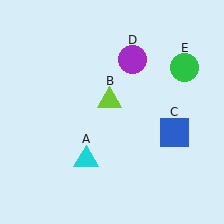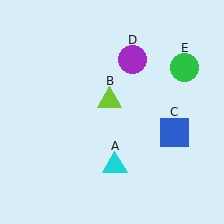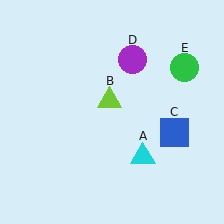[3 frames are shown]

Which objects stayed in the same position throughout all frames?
Lime triangle (object B) and blue square (object C) and purple circle (object D) and green circle (object E) remained stationary.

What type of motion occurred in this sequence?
The cyan triangle (object A) rotated counterclockwise around the center of the scene.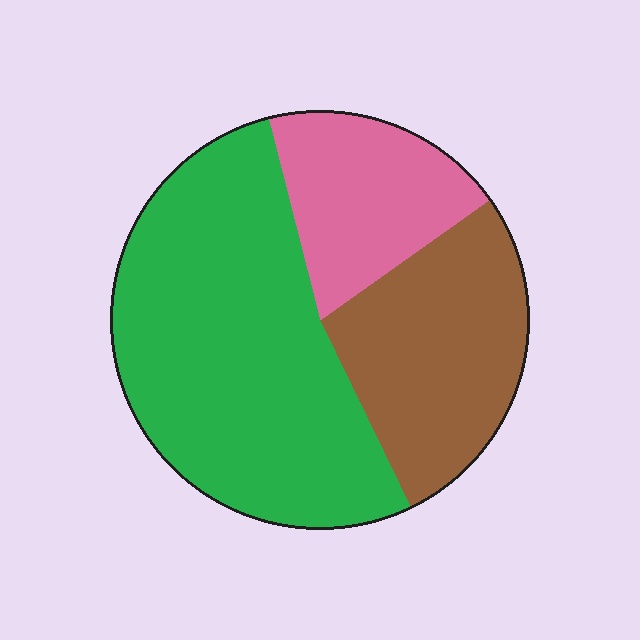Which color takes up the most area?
Green, at roughly 55%.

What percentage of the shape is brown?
Brown covers about 30% of the shape.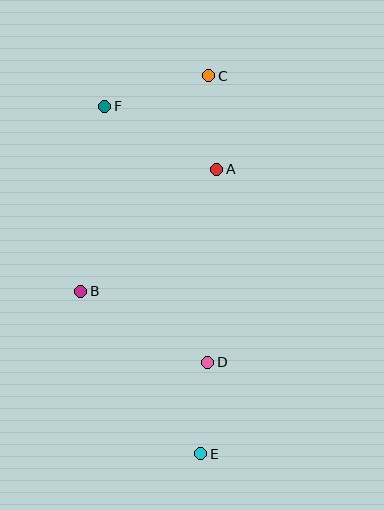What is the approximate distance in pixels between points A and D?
The distance between A and D is approximately 193 pixels.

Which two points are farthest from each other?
Points C and E are farthest from each other.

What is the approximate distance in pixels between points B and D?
The distance between B and D is approximately 145 pixels.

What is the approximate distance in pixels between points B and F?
The distance between B and F is approximately 187 pixels.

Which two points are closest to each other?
Points D and E are closest to each other.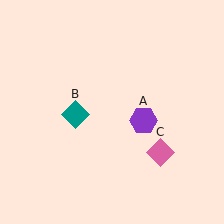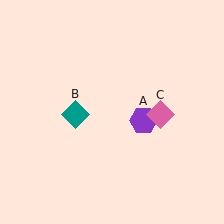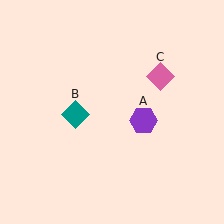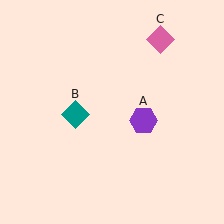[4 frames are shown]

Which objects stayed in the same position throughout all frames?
Purple hexagon (object A) and teal diamond (object B) remained stationary.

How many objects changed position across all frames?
1 object changed position: pink diamond (object C).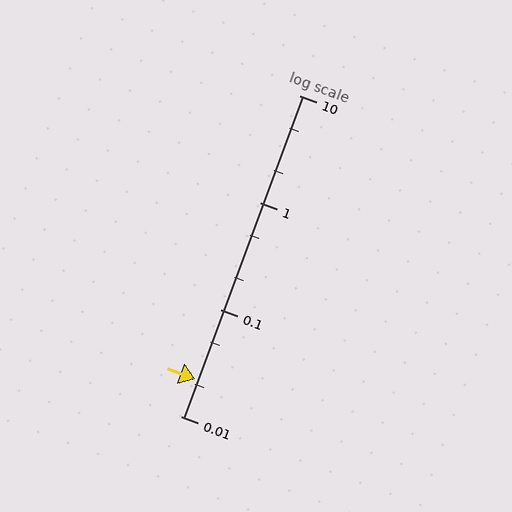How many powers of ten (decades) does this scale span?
The scale spans 3 decades, from 0.01 to 10.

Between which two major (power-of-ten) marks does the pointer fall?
The pointer is between 0.01 and 0.1.